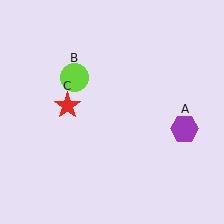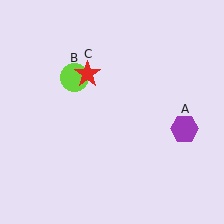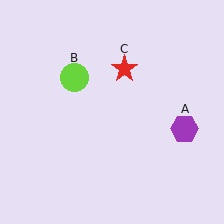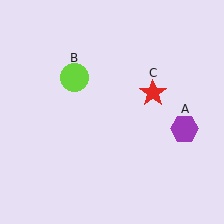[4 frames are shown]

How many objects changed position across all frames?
1 object changed position: red star (object C).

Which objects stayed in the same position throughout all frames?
Purple hexagon (object A) and lime circle (object B) remained stationary.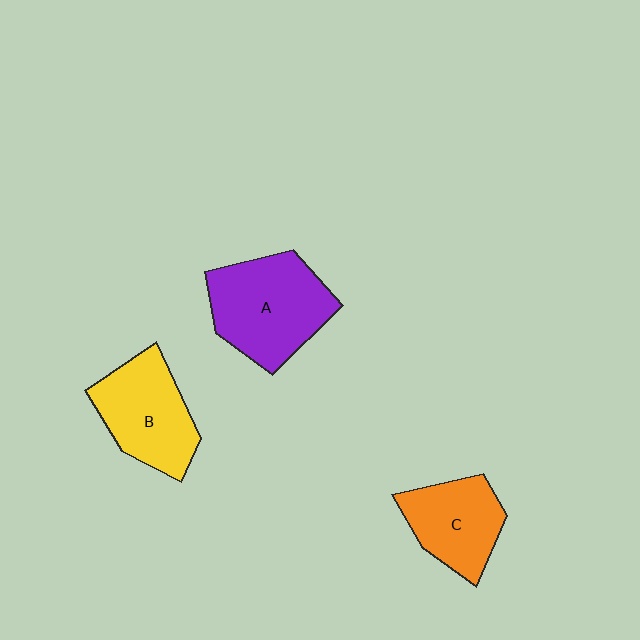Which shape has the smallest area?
Shape C (orange).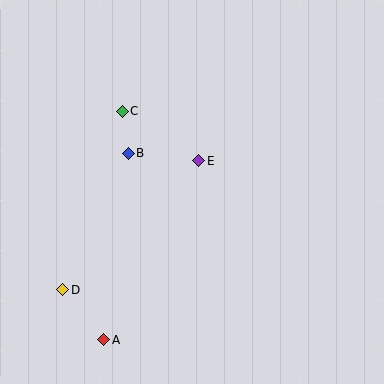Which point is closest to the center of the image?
Point E at (199, 161) is closest to the center.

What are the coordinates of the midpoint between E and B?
The midpoint between E and B is at (163, 157).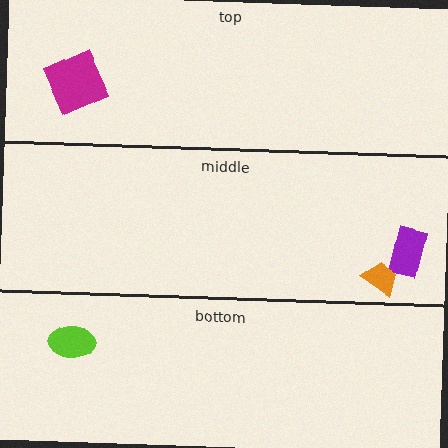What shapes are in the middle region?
The purple rectangle, the orange trapezoid.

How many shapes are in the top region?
1.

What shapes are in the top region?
The magenta square.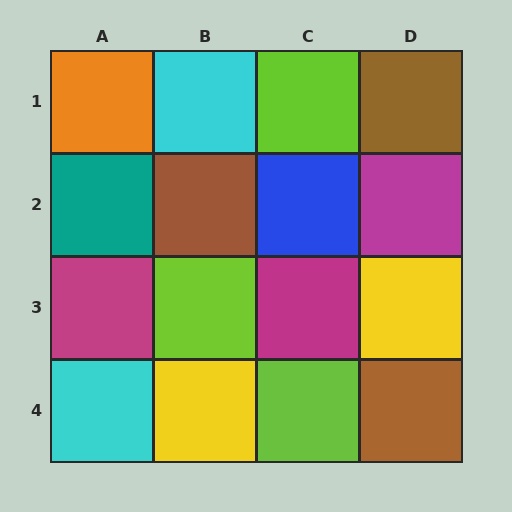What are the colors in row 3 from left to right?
Magenta, lime, magenta, yellow.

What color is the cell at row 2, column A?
Teal.